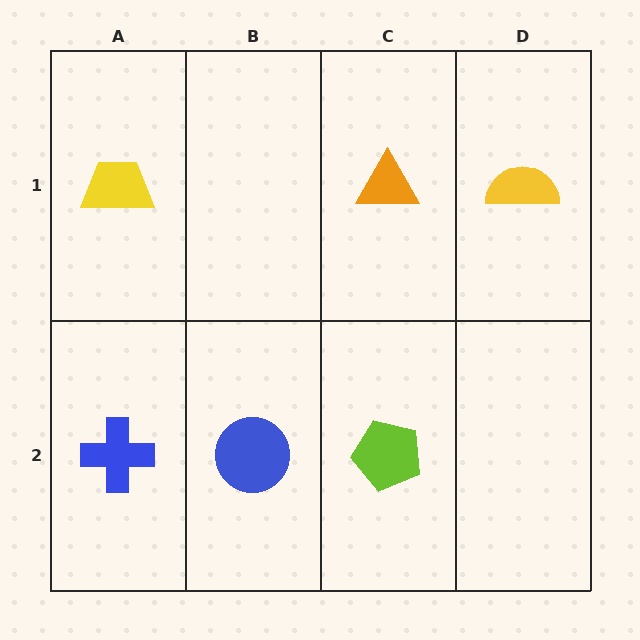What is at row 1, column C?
An orange triangle.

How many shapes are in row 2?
3 shapes.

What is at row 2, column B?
A blue circle.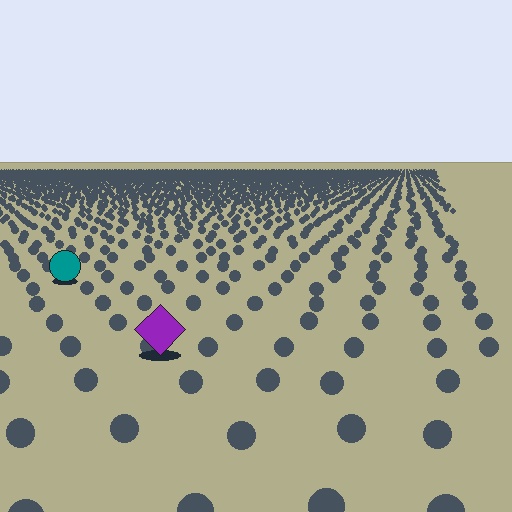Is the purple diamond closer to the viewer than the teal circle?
Yes. The purple diamond is closer — you can tell from the texture gradient: the ground texture is coarser near it.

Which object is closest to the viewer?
The purple diamond is closest. The texture marks near it are larger and more spread out.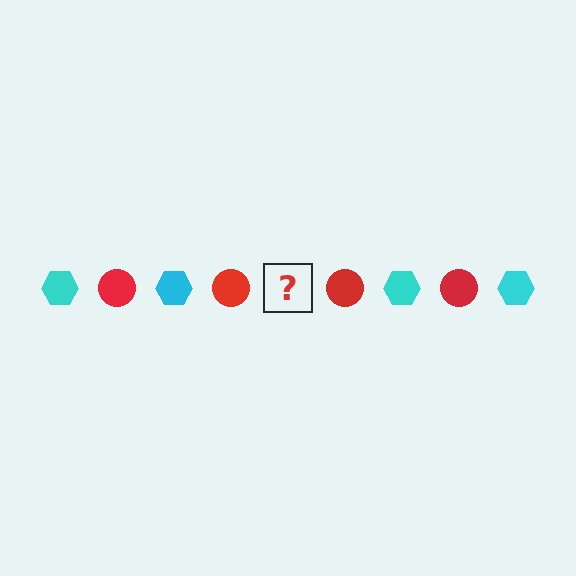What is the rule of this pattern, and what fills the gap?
The rule is that the pattern alternates between cyan hexagon and red circle. The gap should be filled with a cyan hexagon.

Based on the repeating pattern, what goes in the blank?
The blank should be a cyan hexagon.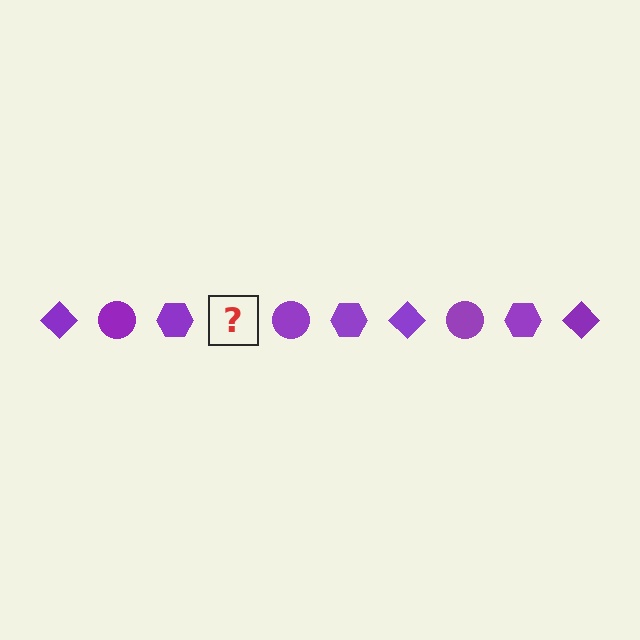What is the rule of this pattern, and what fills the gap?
The rule is that the pattern cycles through diamond, circle, hexagon shapes in purple. The gap should be filled with a purple diamond.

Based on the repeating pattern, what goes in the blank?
The blank should be a purple diamond.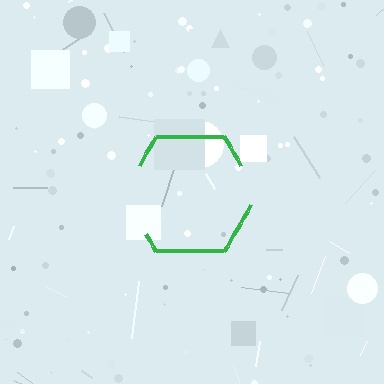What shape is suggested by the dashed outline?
The dashed outline suggests a hexagon.